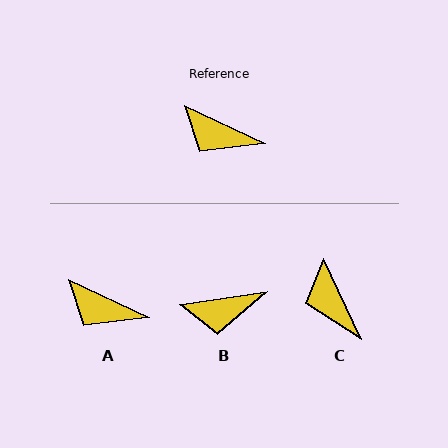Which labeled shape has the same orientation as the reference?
A.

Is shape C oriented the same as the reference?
No, it is off by about 40 degrees.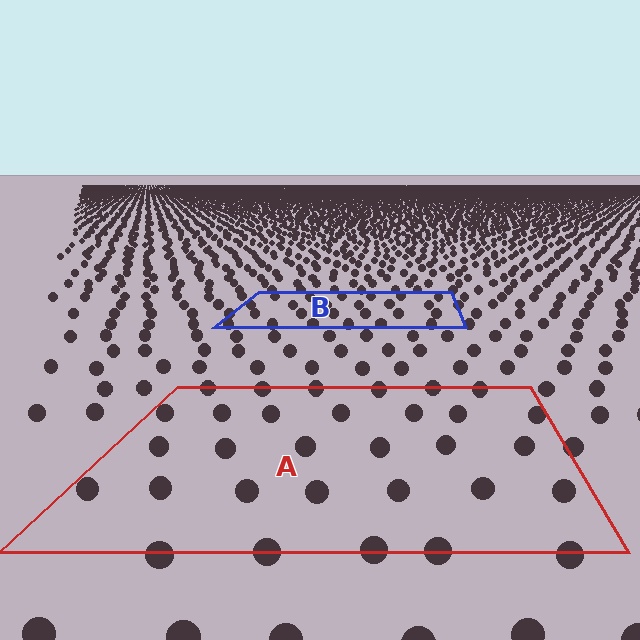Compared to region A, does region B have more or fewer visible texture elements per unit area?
Region B has more texture elements per unit area — they are packed more densely because it is farther away.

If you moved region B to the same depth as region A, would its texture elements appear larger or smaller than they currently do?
They would appear larger. At a closer depth, the same texture elements are projected at a bigger on-screen size.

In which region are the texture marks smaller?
The texture marks are smaller in region B, because it is farther away.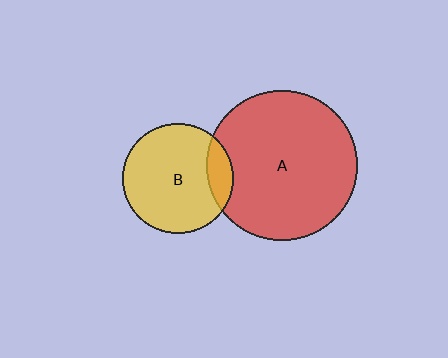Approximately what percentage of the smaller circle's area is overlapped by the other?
Approximately 15%.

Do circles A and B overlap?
Yes.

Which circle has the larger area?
Circle A (red).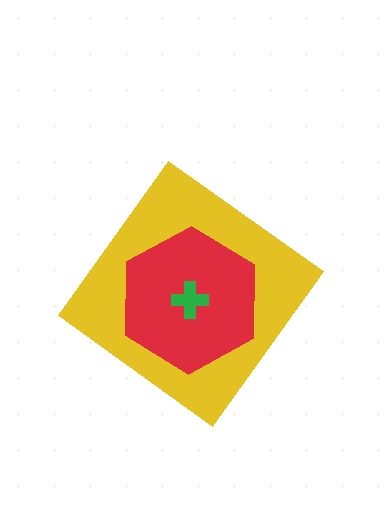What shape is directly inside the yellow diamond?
The red hexagon.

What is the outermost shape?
The yellow diamond.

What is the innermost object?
The green cross.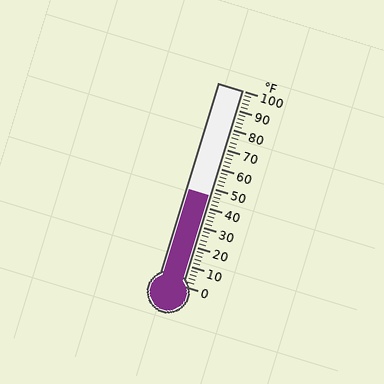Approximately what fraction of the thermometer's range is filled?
The thermometer is filled to approximately 45% of its range.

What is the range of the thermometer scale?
The thermometer scale ranges from 0°F to 100°F.